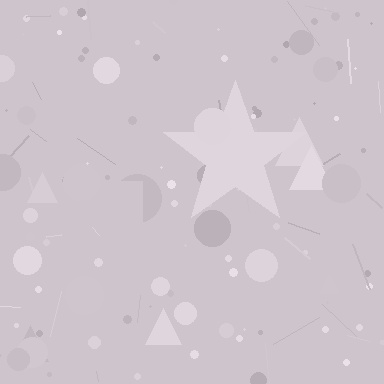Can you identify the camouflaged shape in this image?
The camouflaged shape is a star.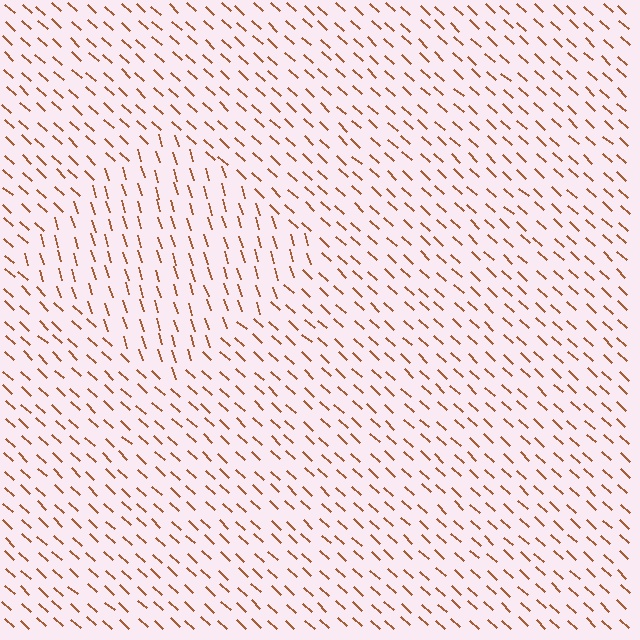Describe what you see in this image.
The image is filled with small brown line segments. A diamond region in the image has lines oriented differently from the surrounding lines, creating a visible texture boundary.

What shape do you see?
I see a diamond.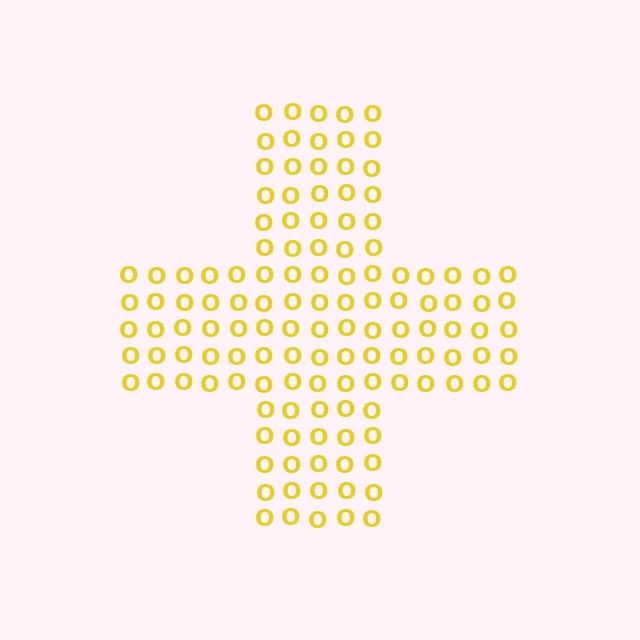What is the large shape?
The large shape is a cross.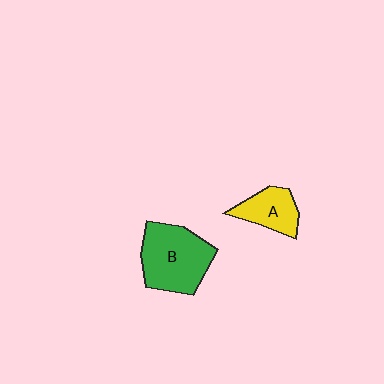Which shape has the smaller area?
Shape A (yellow).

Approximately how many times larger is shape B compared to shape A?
Approximately 1.8 times.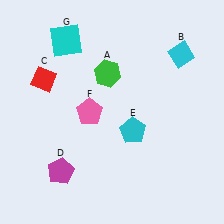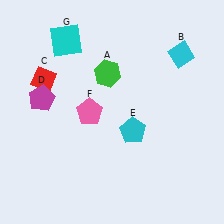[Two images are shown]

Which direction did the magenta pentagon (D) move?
The magenta pentagon (D) moved up.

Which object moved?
The magenta pentagon (D) moved up.